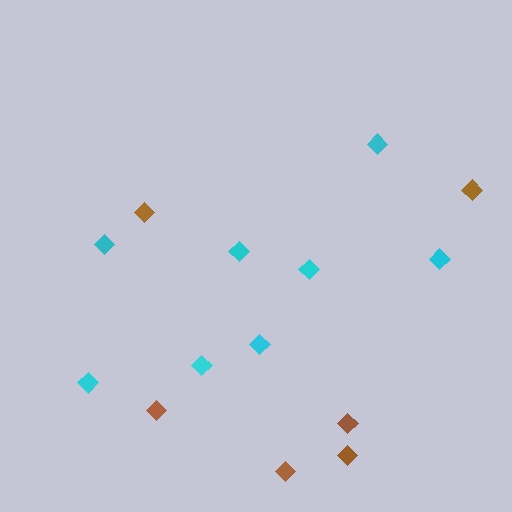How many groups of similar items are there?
There are 2 groups: one group of cyan diamonds (8) and one group of brown diamonds (6).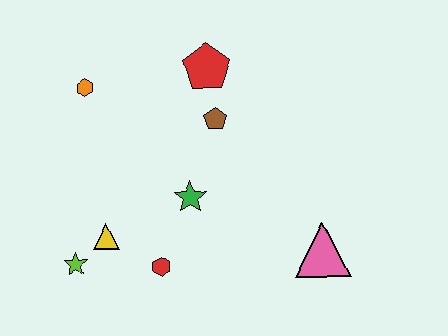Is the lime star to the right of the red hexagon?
No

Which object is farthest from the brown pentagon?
The lime star is farthest from the brown pentagon.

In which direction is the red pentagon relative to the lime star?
The red pentagon is above the lime star.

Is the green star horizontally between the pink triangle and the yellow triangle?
Yes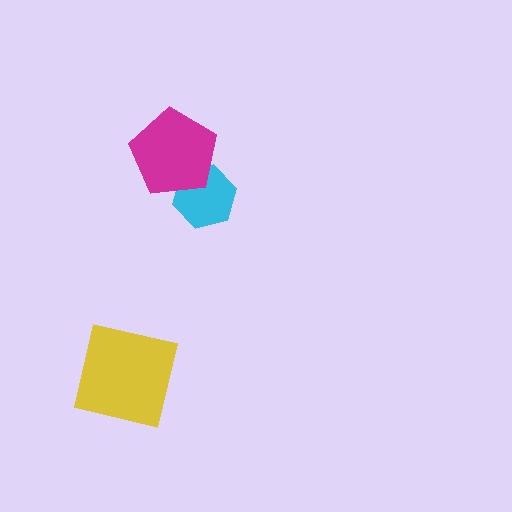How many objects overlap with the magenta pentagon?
1 object overlaps with the magenta pentagon.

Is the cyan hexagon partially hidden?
Yes, it is partially covered by another shape.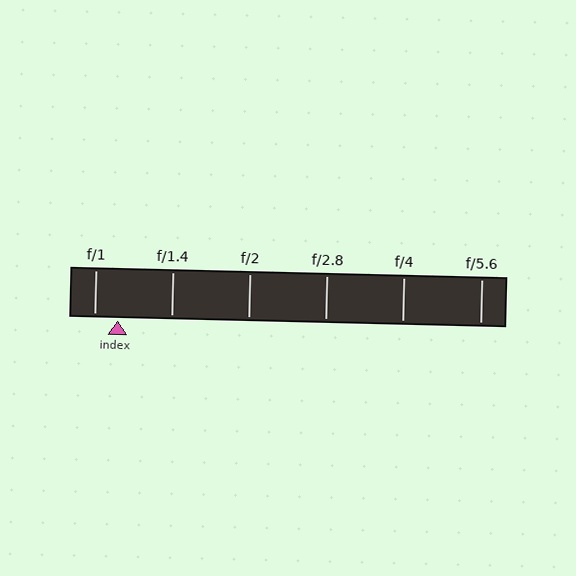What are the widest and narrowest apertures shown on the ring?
The widest aperture shown is f/1 and the narrowest is f/5.6.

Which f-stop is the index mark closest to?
The index mark is closest to f/1.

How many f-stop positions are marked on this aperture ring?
There are 6 f-stop positions marked.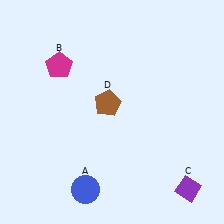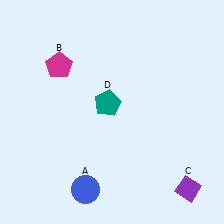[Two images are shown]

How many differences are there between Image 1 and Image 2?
There is 1 difference between the two images.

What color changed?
The pentagon (D) changed from brown in Image 1 to teal in Image 2.